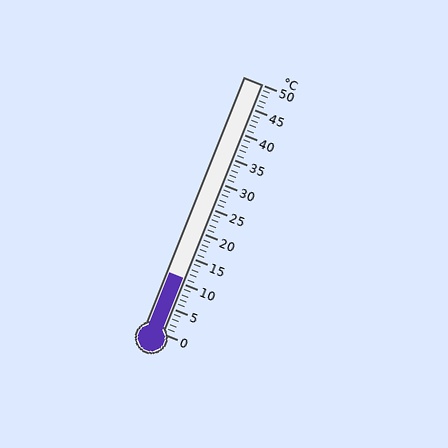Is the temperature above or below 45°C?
The temperature is below 45°C.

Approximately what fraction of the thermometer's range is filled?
The thermometer is filled to approximately 20% of its range.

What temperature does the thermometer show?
The thermometer shows approximately 11°C.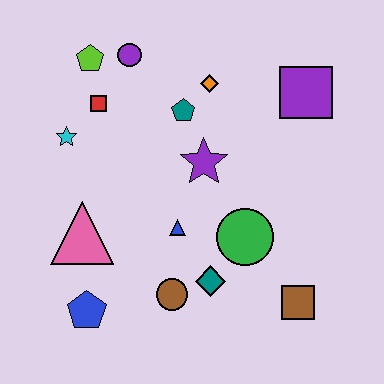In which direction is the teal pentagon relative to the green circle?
The teal pentagon is above the green circle.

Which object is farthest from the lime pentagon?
The brown square is farthest from the lime pentagon.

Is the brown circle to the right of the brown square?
No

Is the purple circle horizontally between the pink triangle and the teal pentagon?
Yes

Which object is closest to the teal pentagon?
The orange diamond is closest to the teal pentagon.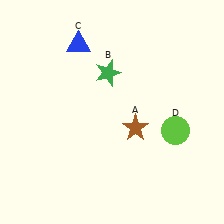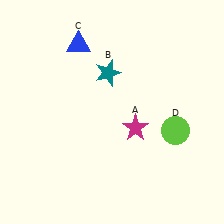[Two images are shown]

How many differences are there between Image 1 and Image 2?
There are 2 differences between the two images.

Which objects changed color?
A changed from brown to magenta. B changed from green to teal.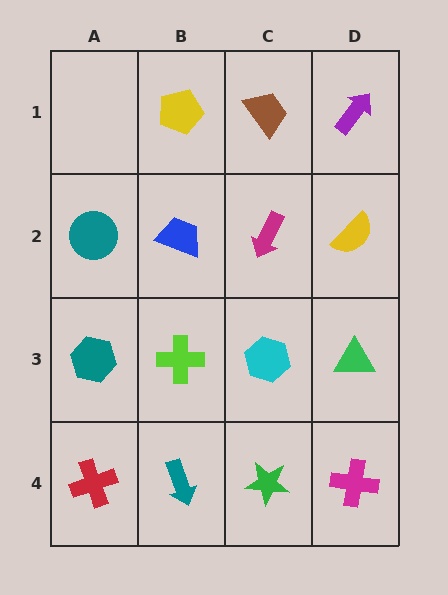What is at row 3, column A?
A teal hexagon.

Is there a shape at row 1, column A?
No, that cell is empty.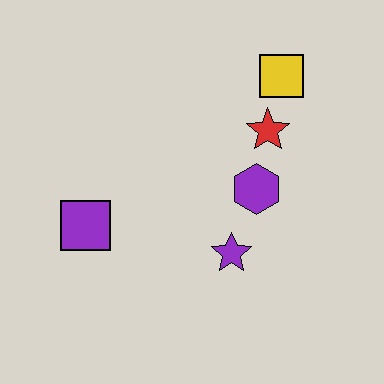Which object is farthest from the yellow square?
The purple square is farthest from the yellow square.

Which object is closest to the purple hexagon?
The red star is closest to the purple hexagon.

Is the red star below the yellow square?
Yes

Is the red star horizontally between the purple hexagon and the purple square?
No